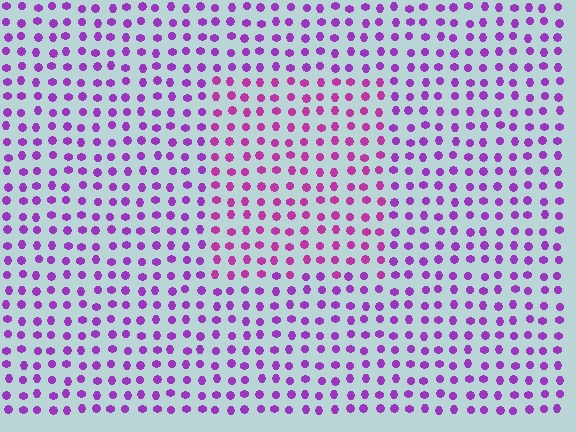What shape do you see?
I see a rectangle.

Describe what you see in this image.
The image is filled with small purple elements in a uniform arrangement. A rectangle-shaped region is visible where the elements are tinted to a slightly different hue, forming a subtle color boundary.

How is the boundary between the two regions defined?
The boundary is defined purely by a slight shift in hue (about 26 degrees). Spacing, size, and orientation are identical on both sides.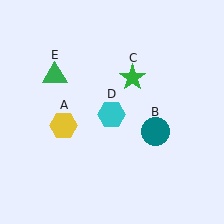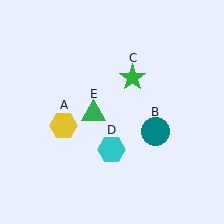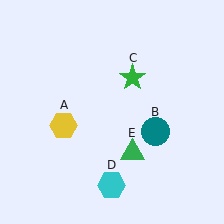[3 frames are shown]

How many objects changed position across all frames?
2 objects changed position: cyan hexagon (object D), green triangle (object E).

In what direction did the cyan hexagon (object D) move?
The cyan hexagon (object D) moved down.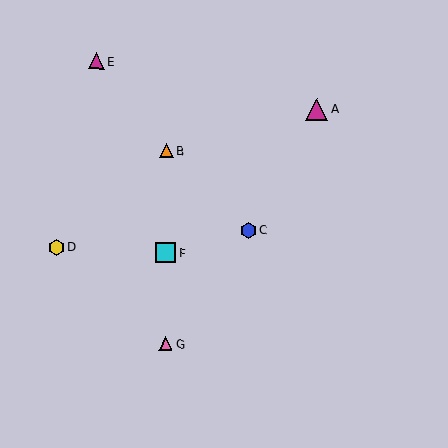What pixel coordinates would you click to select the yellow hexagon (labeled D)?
Click at (56, 247) to select the yellow hexagon D.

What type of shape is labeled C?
Shape C is a blue hexagon.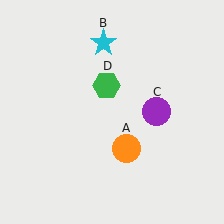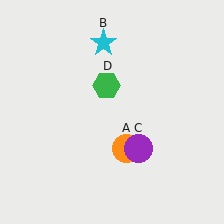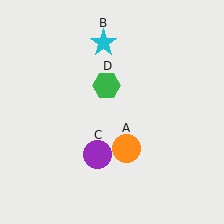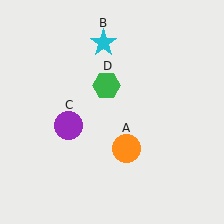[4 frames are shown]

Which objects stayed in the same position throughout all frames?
Orange circle (object A) and cyan star (object B) and green hexagon (object D) remained stationary.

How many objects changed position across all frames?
1 object changed position: purple circle (object C).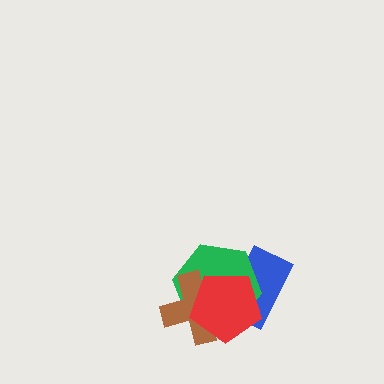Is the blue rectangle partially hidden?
Yes, it is partially covered by another shape.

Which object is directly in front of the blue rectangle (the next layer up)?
The green hexagon is directly in front of the blue rectangle.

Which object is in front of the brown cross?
The red pentagon is in front of the brown cross.